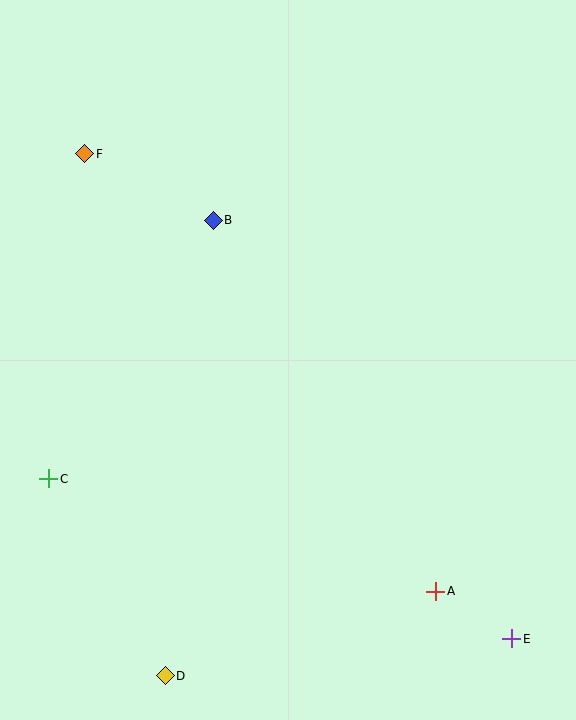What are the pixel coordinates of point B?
Point B is at (213, 220).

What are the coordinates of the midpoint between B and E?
The midpoint between B and E is at (363, 429).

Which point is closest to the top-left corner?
Point F is closest to the top-left corner.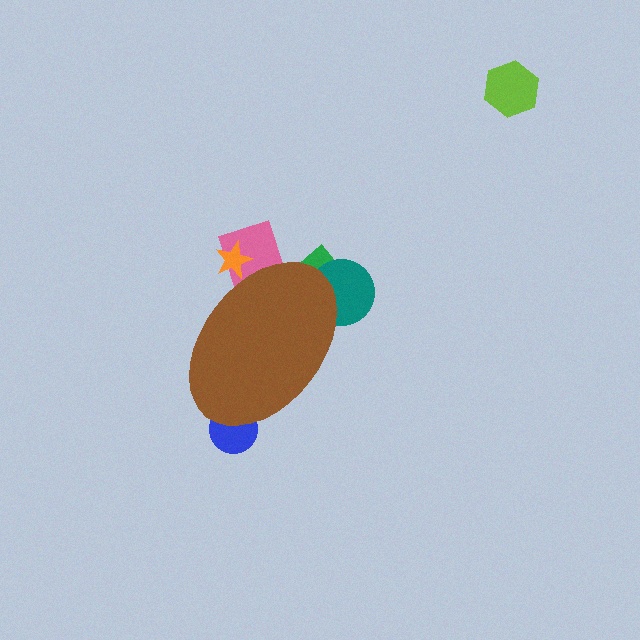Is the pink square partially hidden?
Yes, the pink square is partially hidden behind the brown ellipse.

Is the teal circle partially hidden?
Yes, the teal circle is partially hidden behind the brown ellipse.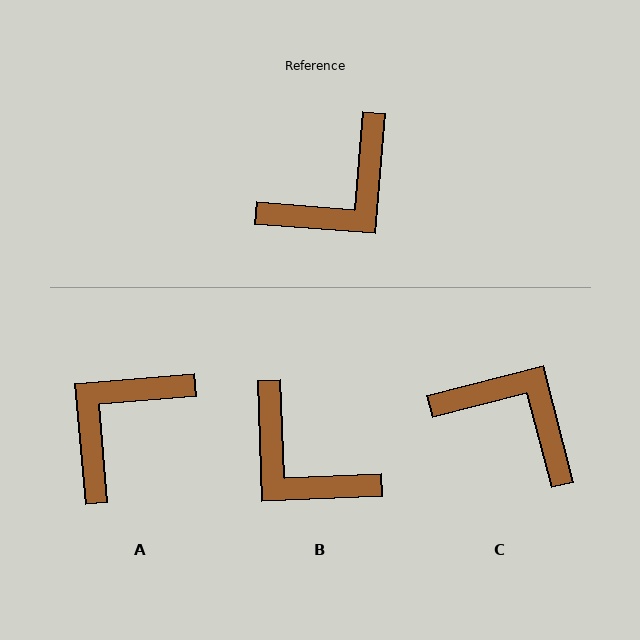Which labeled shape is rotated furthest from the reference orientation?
A, about 170 degrees away.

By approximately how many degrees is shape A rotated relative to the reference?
Approximately 170 degrees clockwise.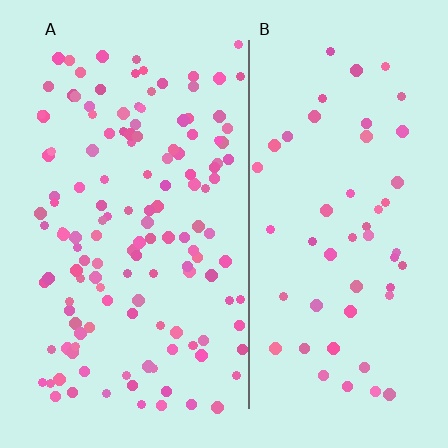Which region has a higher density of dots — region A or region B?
A (the left).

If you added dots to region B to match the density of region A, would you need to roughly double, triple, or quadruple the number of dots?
Approximately triple.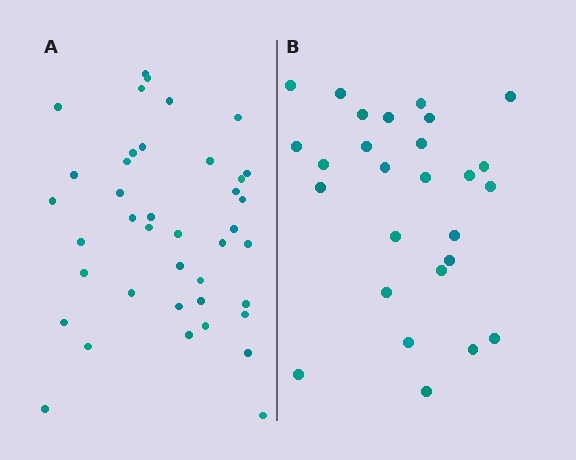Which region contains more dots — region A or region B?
Region A (the left region) has more dots.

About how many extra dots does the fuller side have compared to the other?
Region A has approximately 15 more dots than region B.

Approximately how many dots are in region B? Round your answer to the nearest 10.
About 30 dots. (The exact count is 27, which rounds to 30.)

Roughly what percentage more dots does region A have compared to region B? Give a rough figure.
About 50% more.